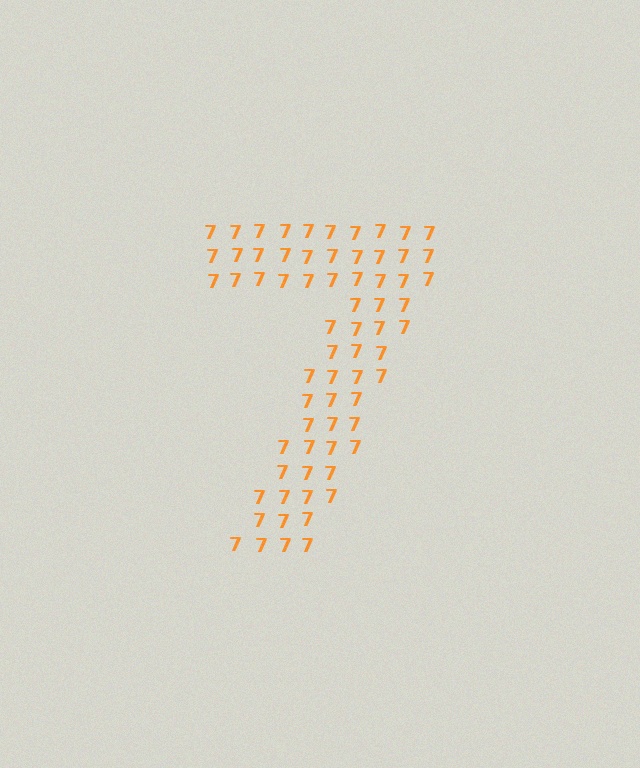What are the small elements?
The small elements are digit 7's.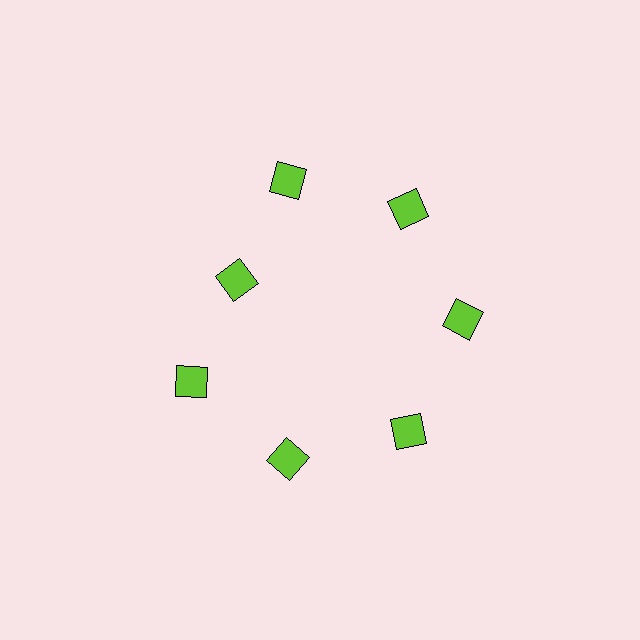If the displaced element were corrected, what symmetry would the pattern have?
It would have 7-fold rotational symmetry — the pattern would map onto itself every 51 degrees.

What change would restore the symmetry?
The symmetry would be restored by moving it outward, back onto the ring so that all 7 squares sit at equal angles and equal distance from the center.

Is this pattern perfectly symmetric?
No. The 7 lime squares are arranged in a ring, but one element near the 10 o'clock position is pulled inward toward the center, breaking the 7-fold rotational symmetry.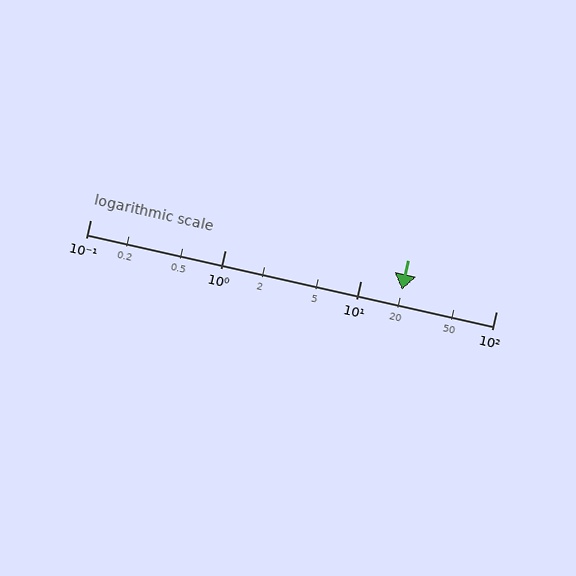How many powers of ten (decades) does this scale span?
The scale spans 3 decades, from 0.1 to 100.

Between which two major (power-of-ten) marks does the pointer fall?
The pointer is between 10 and 100.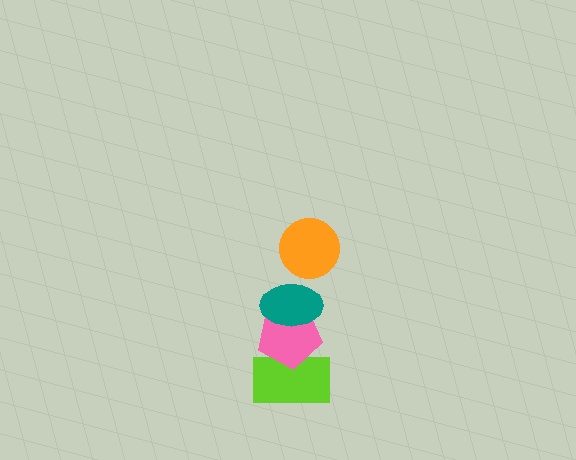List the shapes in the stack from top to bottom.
From top to bottom: the orange circle, the teal ellipse, the pink pentagon, the lime rectangle.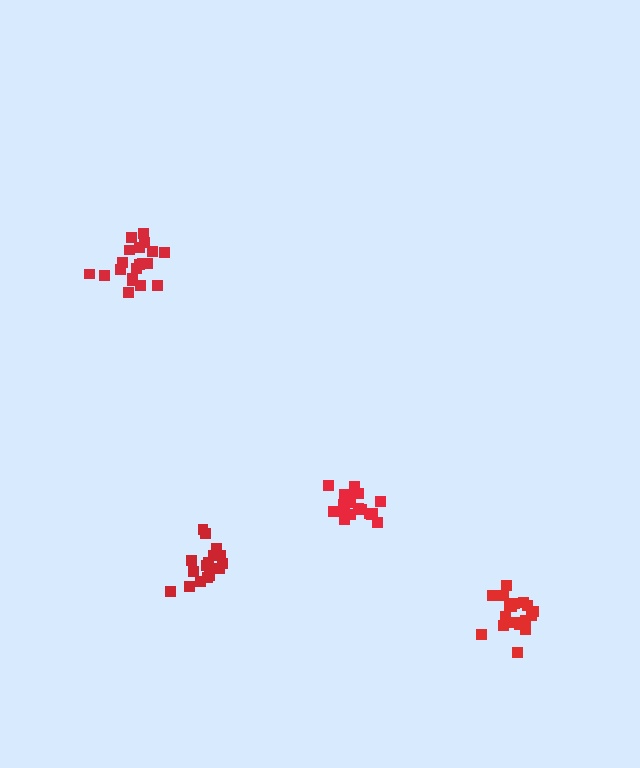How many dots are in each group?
Group 1: 17 dots, Group 2: 19 dots, Group 3: 20 dots, Group 4: 19 dots (75 total).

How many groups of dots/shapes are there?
There are 4 groups.